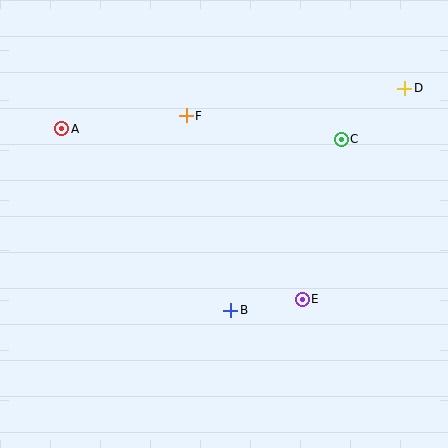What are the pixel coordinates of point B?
Point B is at (231, 310).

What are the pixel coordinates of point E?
Point E is at (302, 299).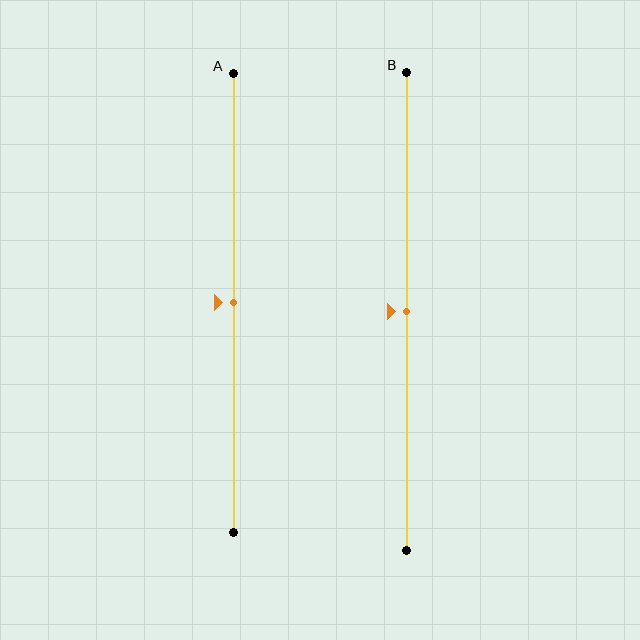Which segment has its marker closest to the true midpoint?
Segment A has its marker closest to the true midpoint.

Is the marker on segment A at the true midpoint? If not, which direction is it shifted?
Yes, the marker on segment A is at the true midpoint.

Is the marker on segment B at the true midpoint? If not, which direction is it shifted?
Yes, the marker on segment B is at the true midpoint.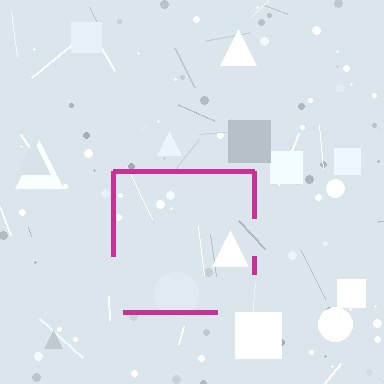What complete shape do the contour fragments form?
The contour fragments form a square.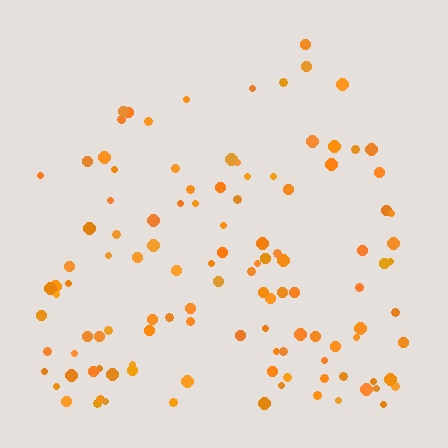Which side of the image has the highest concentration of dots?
The bottom.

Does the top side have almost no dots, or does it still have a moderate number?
Still a moderate number, just noticeably fewer than the bottom.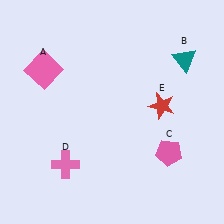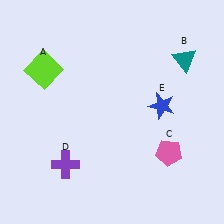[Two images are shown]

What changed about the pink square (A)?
In Image 1, A is pink. In Image 2, it changed to lime.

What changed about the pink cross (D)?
In Image 1, D is pink. In Image 2, it changed to purple.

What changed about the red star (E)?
In Image 1, E is red. In Image 2, it changed to blue.